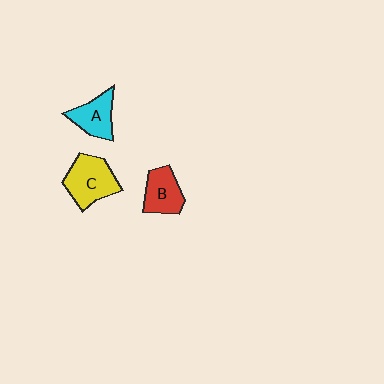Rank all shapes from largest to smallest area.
From largest to smallest: C (yellow), B (red), A (cyan).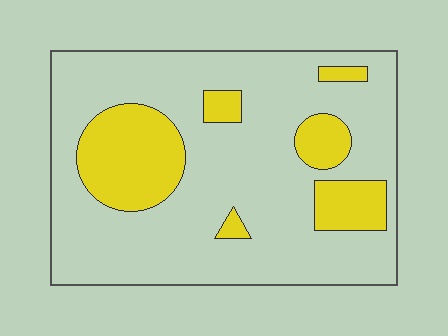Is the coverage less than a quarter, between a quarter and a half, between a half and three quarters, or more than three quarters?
Less than a quarter.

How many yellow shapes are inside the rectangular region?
6.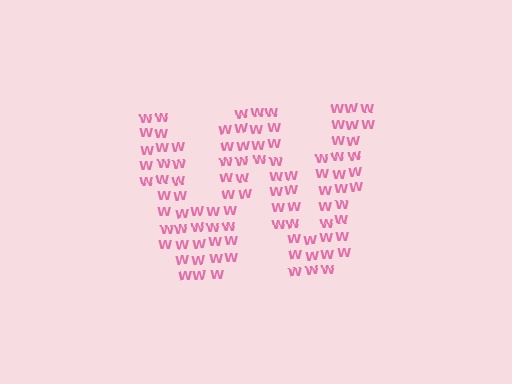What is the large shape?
The large shape is the letter W.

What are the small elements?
The small elements are letter W's.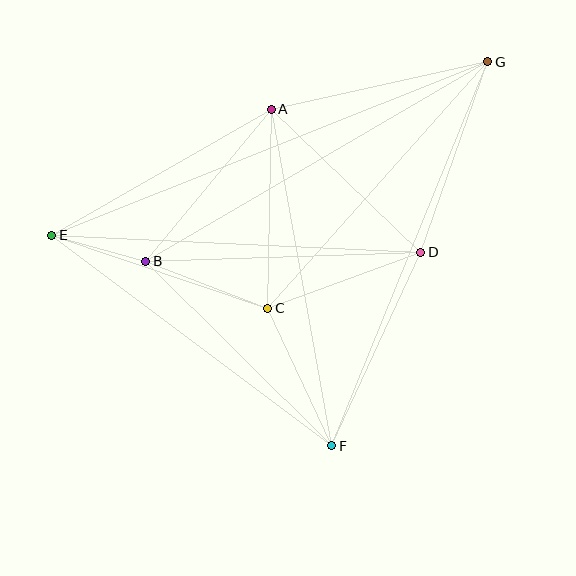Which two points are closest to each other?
Points B and E are closest to each other.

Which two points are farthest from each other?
Points E and G are farthest from each other.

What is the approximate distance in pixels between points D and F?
The distance between D and F is approximately 213 pixels.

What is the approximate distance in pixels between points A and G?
The distance between A and G is approximately 222 pixels.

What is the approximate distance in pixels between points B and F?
The distance between B and F is approximately 262 pixels.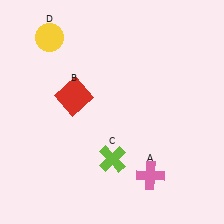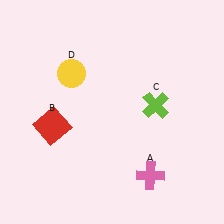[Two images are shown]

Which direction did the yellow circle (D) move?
The yellow circle (D) moved down.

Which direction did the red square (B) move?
The red square (B) moved down.